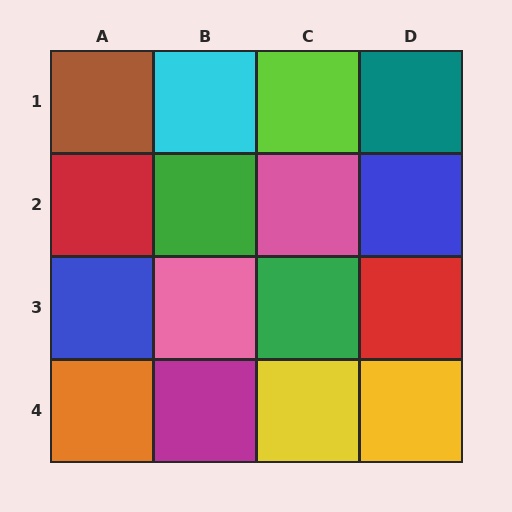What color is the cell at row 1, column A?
Brown.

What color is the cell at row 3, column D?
Red.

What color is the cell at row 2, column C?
Pink.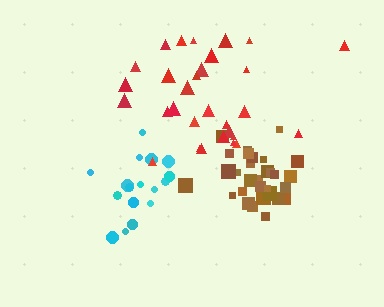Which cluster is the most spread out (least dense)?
Red.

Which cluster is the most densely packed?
Brown.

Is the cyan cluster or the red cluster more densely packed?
Cyan.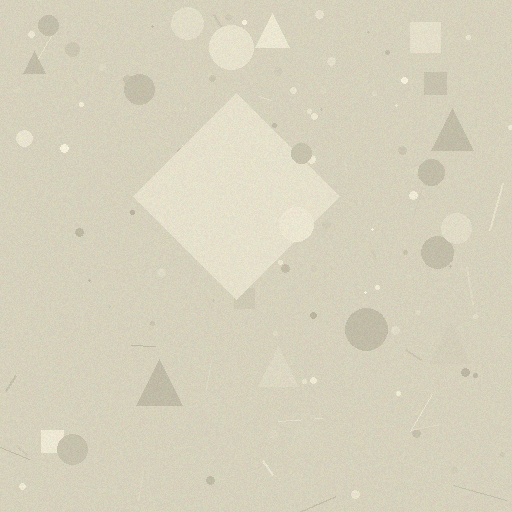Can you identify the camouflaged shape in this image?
The camouflaged shape is a diamond.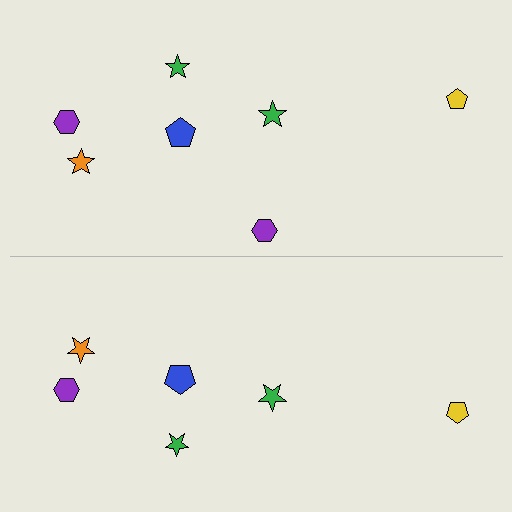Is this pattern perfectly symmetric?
No, the pattern is not perfectly symmetric. A purple hexagon is missing from the bottom side.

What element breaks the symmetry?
A purple hexagon is missing from the bottom side.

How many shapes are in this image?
There are 13 shapes in this image.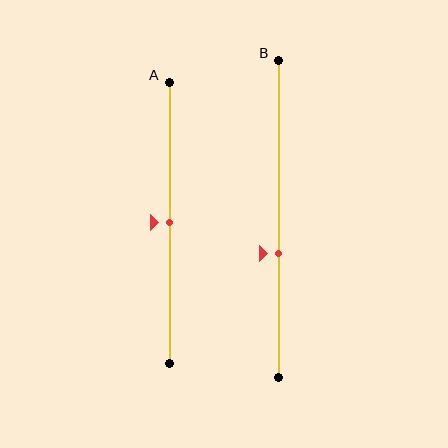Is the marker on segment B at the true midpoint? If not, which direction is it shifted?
No, the marker on segment B is shifted downward by about 11% of the segment length.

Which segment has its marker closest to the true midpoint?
Segment A has its marker closest to the true midpoint.